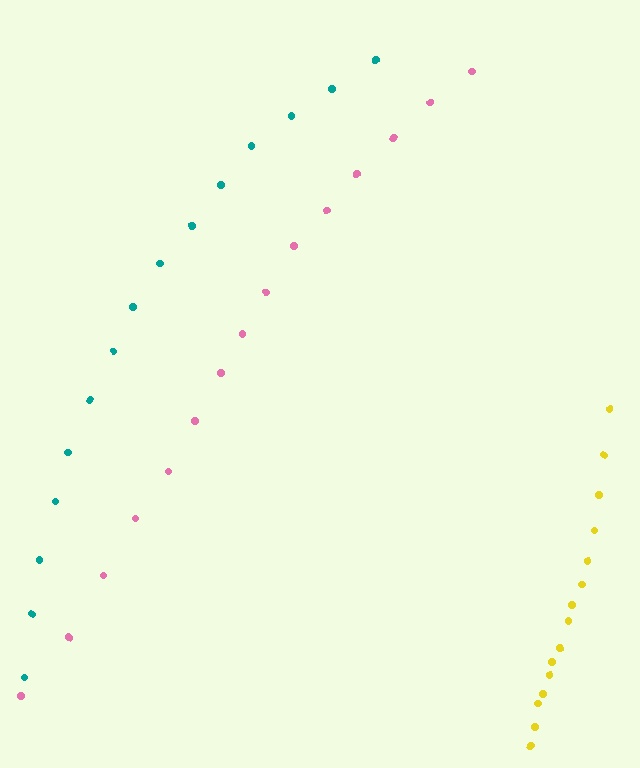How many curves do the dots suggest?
There are 3 distinct paths.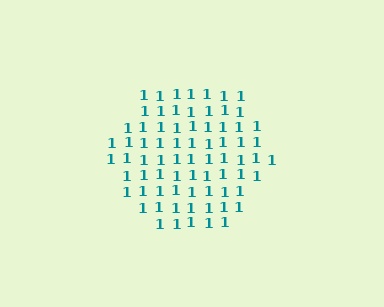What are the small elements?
The small elements are digit 1's.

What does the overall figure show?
The overall figure shows a hexagon.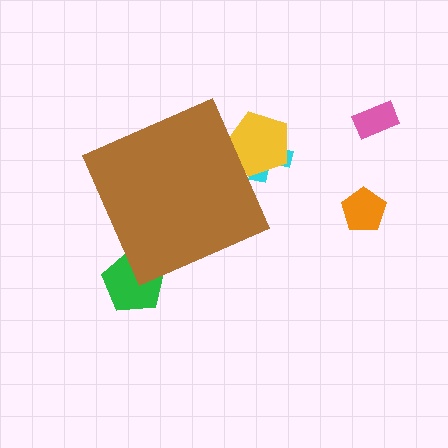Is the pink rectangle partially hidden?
No, the pink rectangle is fully visible.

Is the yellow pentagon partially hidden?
Yes, the yellow pentagon is partially hidden behind the brown diamond.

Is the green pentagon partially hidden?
Yes, the green pentagon is partially hidden behind the brown diamond.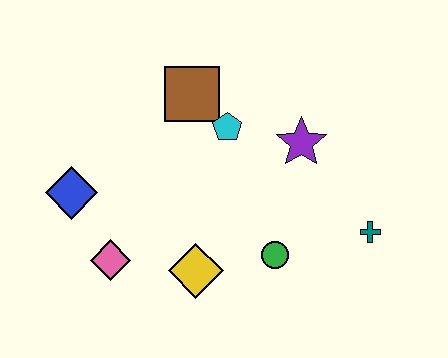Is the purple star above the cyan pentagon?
No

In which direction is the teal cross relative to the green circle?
The teal cross is to the right of the green circle.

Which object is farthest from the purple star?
The blue diamond is farthest from the purple star.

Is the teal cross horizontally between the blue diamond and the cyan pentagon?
No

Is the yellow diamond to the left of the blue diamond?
No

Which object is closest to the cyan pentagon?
The brown square is closest to the cyan pentagon.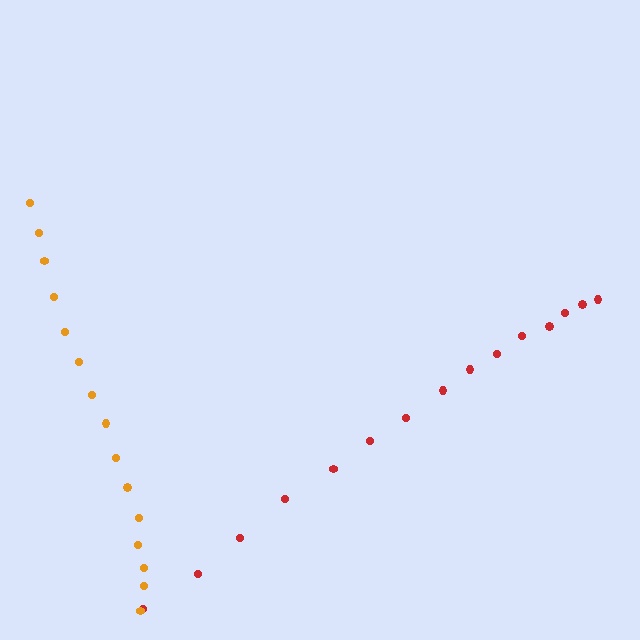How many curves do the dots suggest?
There are 2 distinct paths.